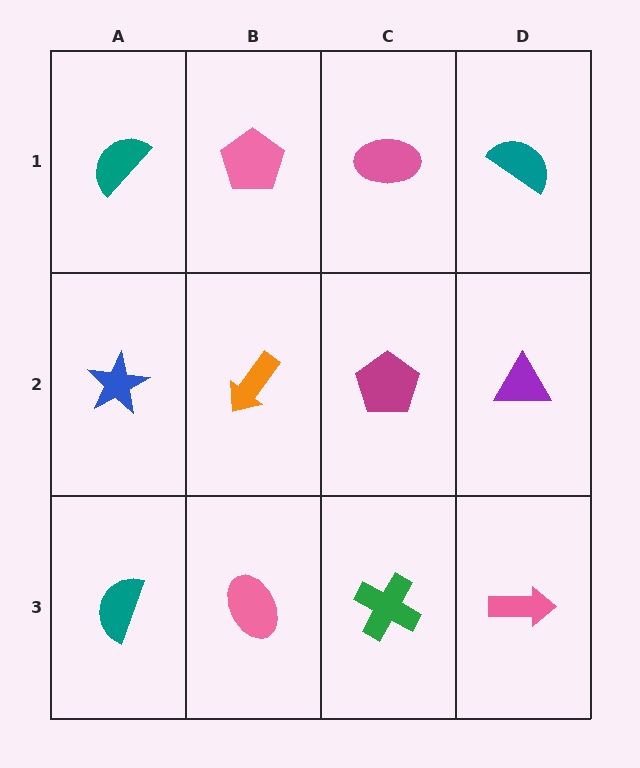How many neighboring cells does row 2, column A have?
3.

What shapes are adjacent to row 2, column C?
A pink ellipse (row 1, column C), a green cross (row 3, column C), an orange arrow (row 2, column B), a purple triangle (row 2, column D).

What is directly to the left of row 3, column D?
A green cross.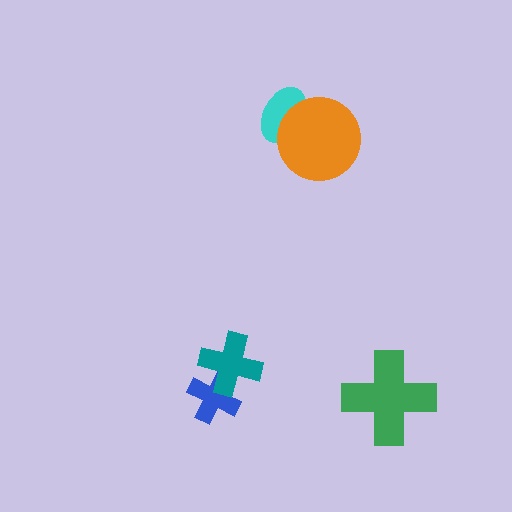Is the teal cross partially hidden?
No, no other shape covers it.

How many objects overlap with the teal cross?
1 object overlaps with the teal cross.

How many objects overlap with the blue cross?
1 object overlaps with the blue cross.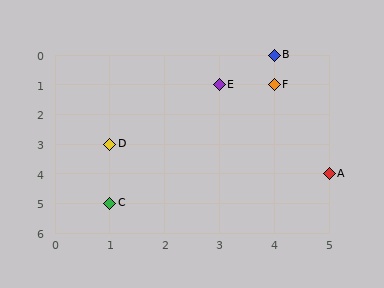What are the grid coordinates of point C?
Point C is at grid coordinates (1, 5).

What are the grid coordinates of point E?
Point E is at grid coordinates (3, 1).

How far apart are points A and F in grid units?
Points A and F are 1 column and 3 rows apart (about 3.2 grid units diagonally).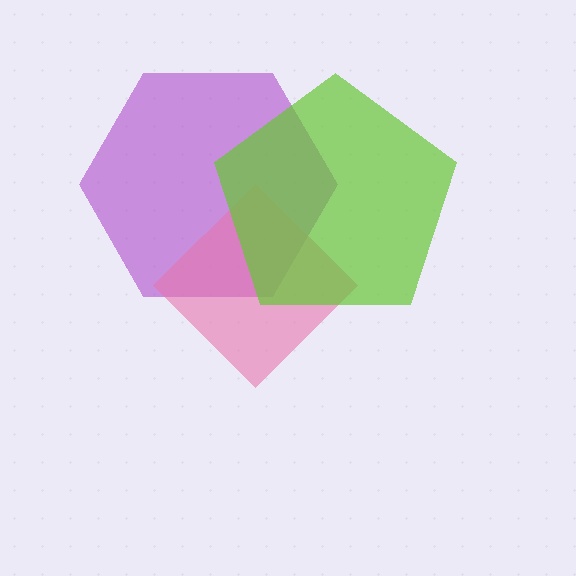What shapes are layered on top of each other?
The layered shapes are: a purple hexagon, a pink diamond, a lime pentagon.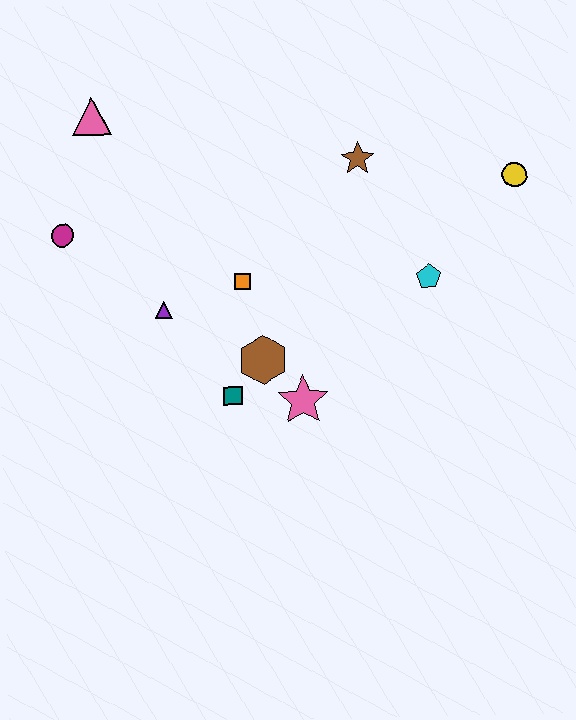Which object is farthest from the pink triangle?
The yellow circle is farthest from the pink triangle.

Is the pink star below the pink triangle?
Yes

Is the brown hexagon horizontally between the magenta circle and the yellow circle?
Yes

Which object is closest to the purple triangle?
The orange square is closest to the purple triangle.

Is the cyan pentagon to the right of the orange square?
Yes